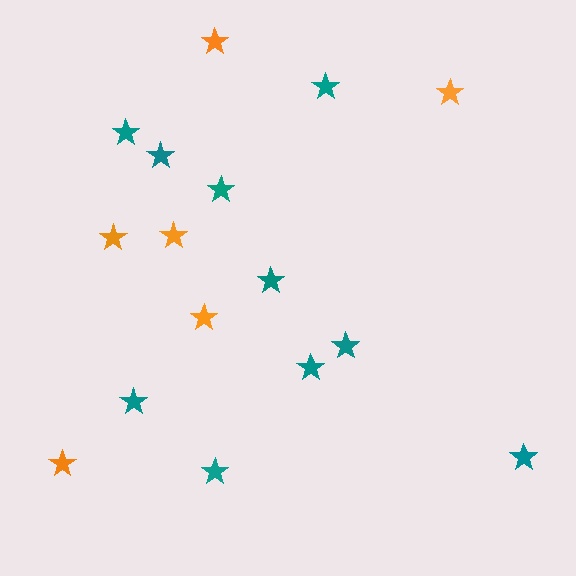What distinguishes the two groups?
There are 2 groups: one group of orange stars (6) and one group of teal stars (10).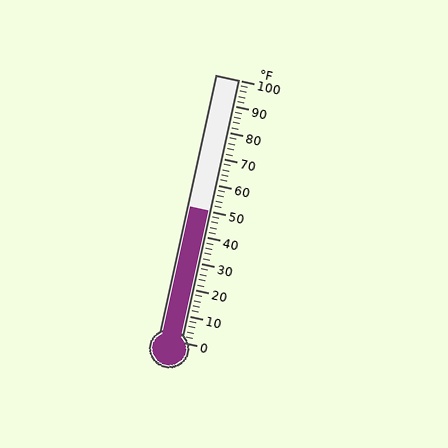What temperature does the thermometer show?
The thermometer shows approximately 50°F.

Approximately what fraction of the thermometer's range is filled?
The thermometer is filled to approximately 50% of its range.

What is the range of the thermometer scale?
The thermometer scale ranges from 0°F to 100°F.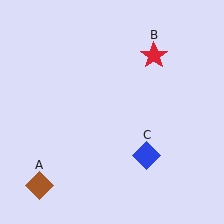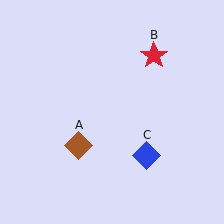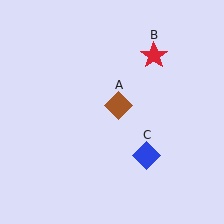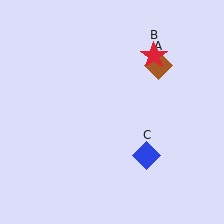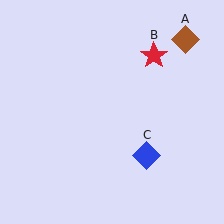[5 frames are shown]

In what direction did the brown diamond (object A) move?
The brown diamond (object A) moved up and to the right.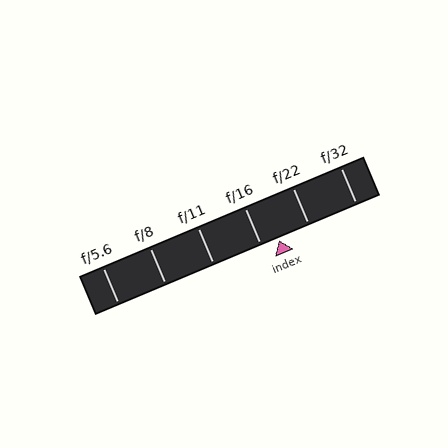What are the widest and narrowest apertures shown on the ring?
The widest aperture shown is f/5.6 and the narrowest is f/32.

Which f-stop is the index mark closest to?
The index mark is closest to f/16.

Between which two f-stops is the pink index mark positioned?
The index mark is between f/16 and f/22.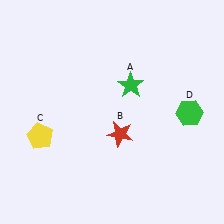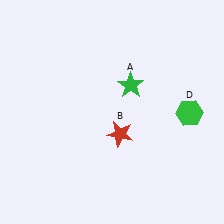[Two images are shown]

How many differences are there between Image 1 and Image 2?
There is 1 difference between the two images.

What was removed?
The yellow pentagon (C) was removed in Image 2.